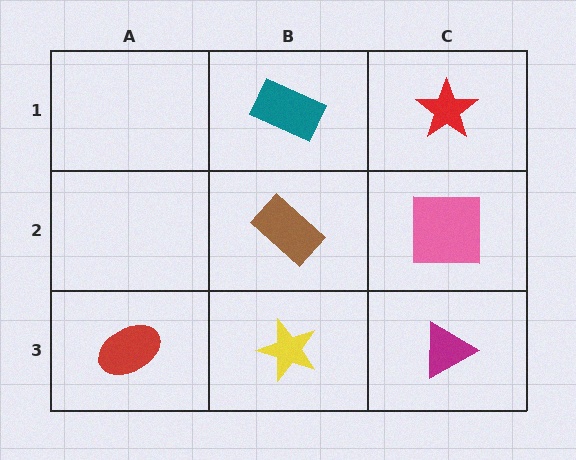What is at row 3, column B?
A yellow star.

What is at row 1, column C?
A red star.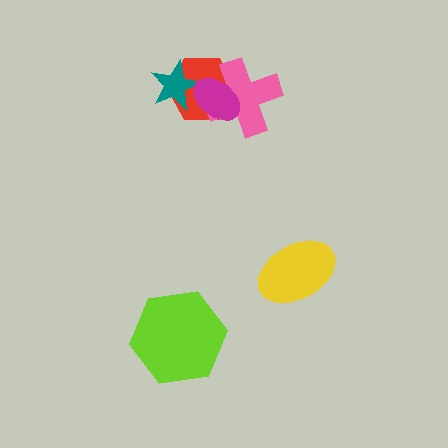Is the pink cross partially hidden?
Yes, it is partially covered by another shape.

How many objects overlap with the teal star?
2 objects overlap with the teal star.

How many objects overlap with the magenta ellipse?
3 objects overlap with the magenta ellipse.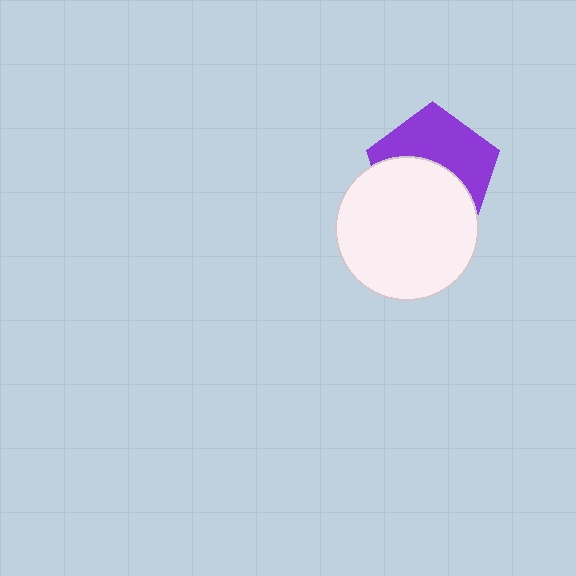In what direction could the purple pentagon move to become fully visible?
The purple pentagon could move up. That would shift it out from behind the white circle entirely.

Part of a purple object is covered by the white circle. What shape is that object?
It is a pentagon.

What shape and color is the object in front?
The object in front is a white circle.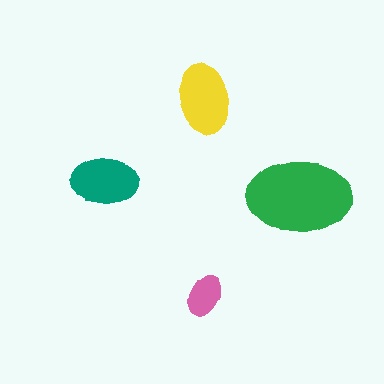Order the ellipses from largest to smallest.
the green one, the yellow one, the teal one, the pink one.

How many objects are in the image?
There are 4 objects in the image.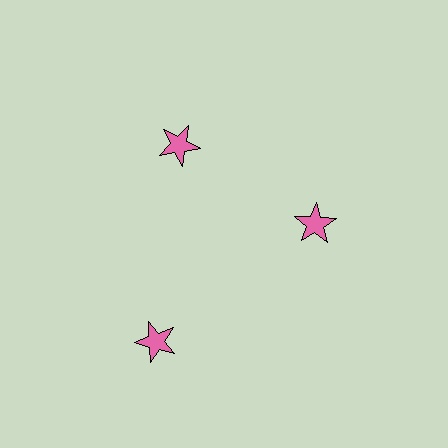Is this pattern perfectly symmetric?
No. The 3 pink stars are arranged in a ring, but one element near the 7 o'clock position is pushed outward from the center, breaking the 3-fold rotational symmetry.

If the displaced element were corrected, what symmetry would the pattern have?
It would have 3-fold rotational symmetry — the pattern would map onto itself every 120 degrees.